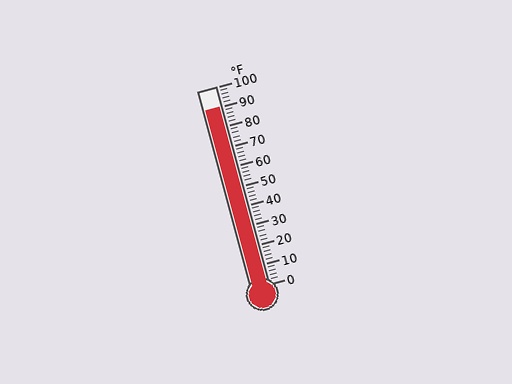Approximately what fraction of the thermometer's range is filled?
The thermometer is filled to approximately 90% of its range.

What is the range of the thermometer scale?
The thermometer scale ranges from 0°F to 100°F.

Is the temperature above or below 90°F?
The temperature is at 90°F.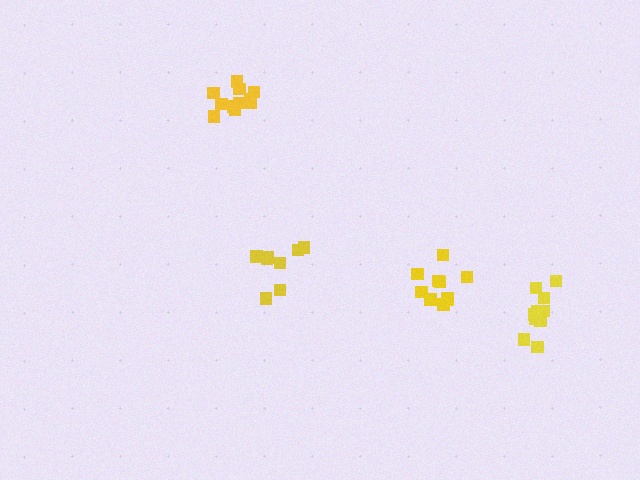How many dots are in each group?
Group 1: 10 dots, Group 2: 12 dots, Group 3: 8 dots, Group 4: 11 dots (41 total).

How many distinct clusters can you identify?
There are 4 distinct clusters.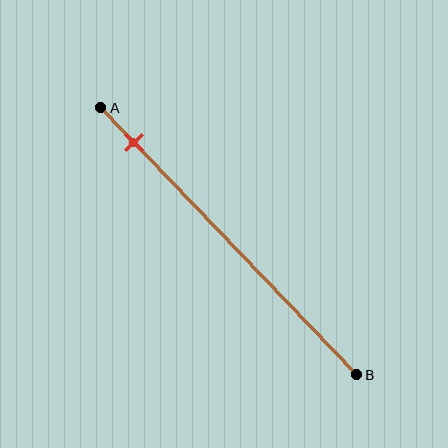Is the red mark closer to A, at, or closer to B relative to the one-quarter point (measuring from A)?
The red mark is closer to point A than the one-quarter point of segment AB.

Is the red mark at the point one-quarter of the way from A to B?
No, the mark is at about 15% from A, not at the 25% one-quarter point.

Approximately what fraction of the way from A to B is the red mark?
The red mark is approximately 15% of the way from A to B.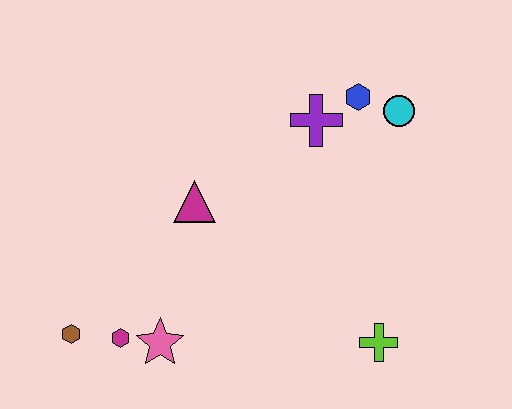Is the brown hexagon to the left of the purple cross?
Yes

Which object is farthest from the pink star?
The cyan circle is farthest from the pink star.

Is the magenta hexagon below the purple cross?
Yes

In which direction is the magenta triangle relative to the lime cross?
The magenta triangle is to the left of the lime cross.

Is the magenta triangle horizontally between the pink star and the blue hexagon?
Yes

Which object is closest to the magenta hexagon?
The pink star is closest to the magenta hexagon.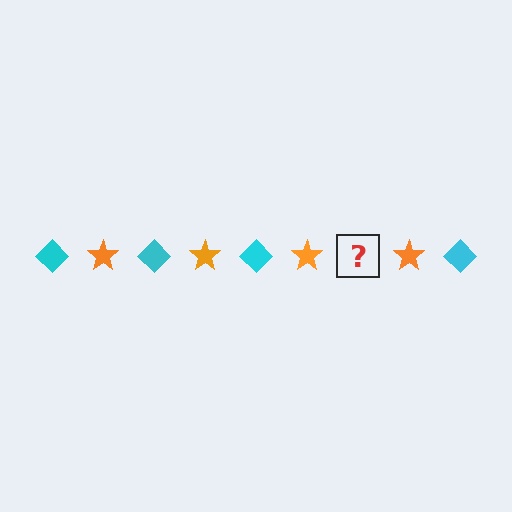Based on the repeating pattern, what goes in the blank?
The blank should be a cyan diamond.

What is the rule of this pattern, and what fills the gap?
The rule is that the pattern alternates between cyan diamond and orange star. The gap should be filled with a cyan diamond.